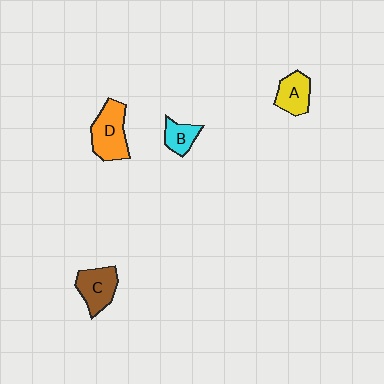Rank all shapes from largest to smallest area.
From largest to smallest: D (orange), C (brown), A (yellow), B (cyan).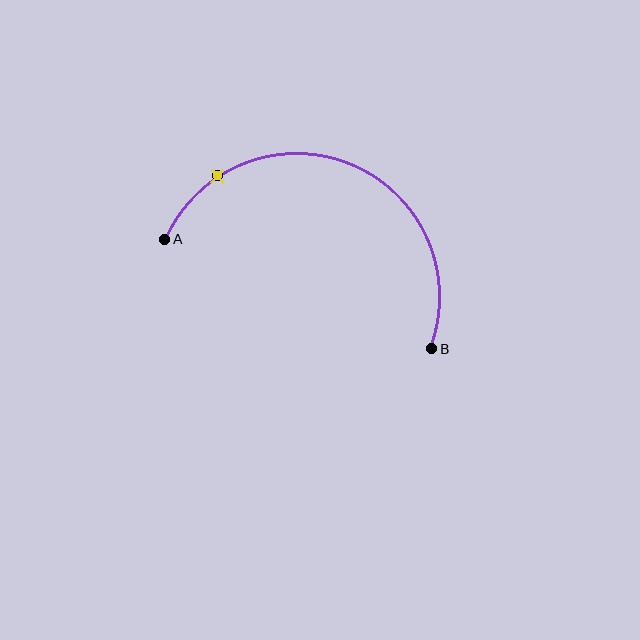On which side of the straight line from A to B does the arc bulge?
The arc bulges above the straight line connecting A and B.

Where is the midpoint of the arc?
The arc midpoint is the point on the curve farthest from the straight line joining A and B. It sits above that line.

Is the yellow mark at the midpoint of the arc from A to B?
No. The yellow mark lies on the arc but is closer to endpoint A. The arc midpoint would be at the point on the curve equidistant along the arc from both A and B.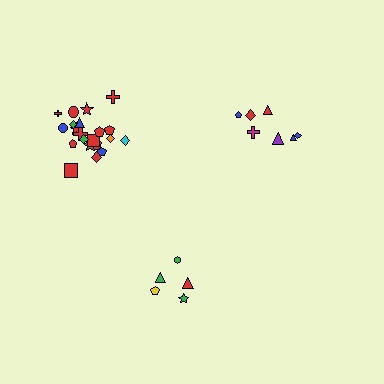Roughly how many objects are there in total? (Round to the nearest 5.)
Roughly 35 objects in total.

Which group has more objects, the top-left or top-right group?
The top-left group.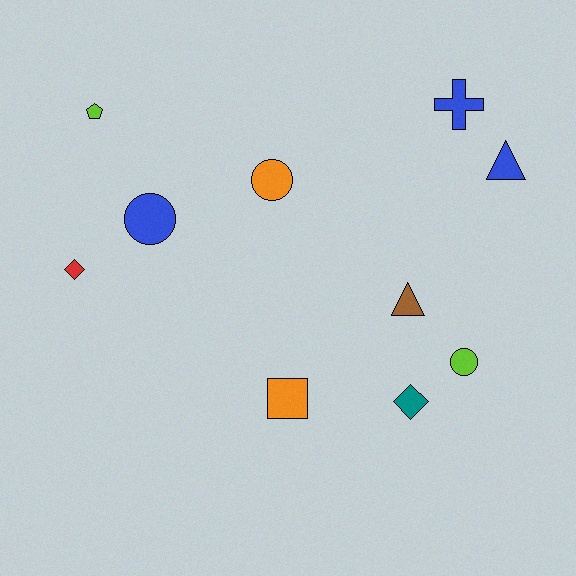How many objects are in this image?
There are 10 objects.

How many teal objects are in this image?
There is 1 teal object.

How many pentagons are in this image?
There is 1 pentagon.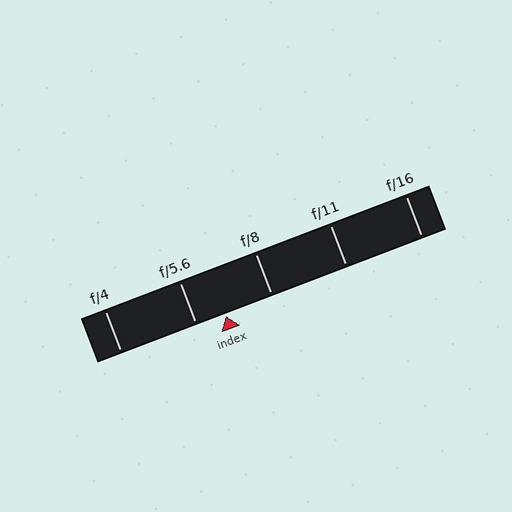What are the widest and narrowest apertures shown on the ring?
The widest aperture shown is f/4 and the narrowest is f/16.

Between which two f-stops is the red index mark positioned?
The index mark is between f/5.6 and f/8.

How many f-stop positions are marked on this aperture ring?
There are 5 f-stop positions marked.